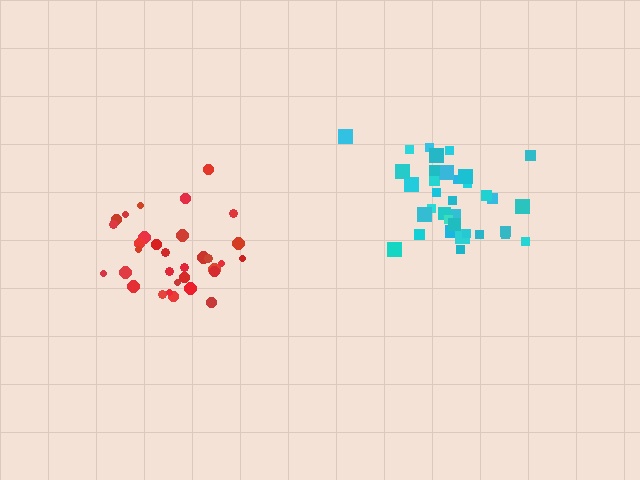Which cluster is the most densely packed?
Cyan.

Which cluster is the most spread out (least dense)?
Red.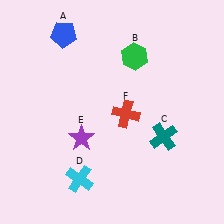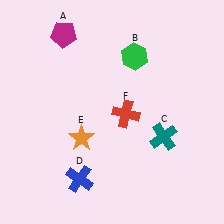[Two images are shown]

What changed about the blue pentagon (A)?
In Image 1, A is blue. In Image 2, it changed to magenta.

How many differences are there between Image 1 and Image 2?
There are 3 differences between the two images.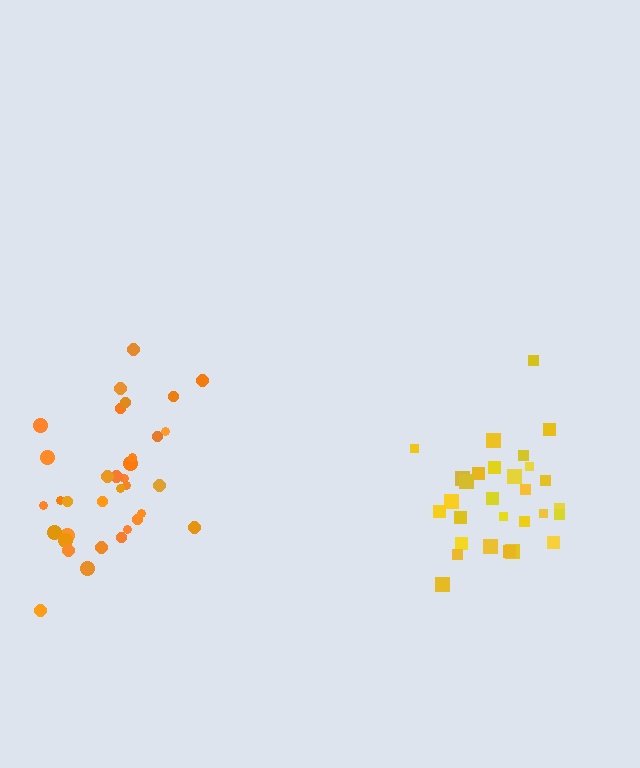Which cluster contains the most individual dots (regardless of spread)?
Orange (34).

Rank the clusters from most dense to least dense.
yellow, orange.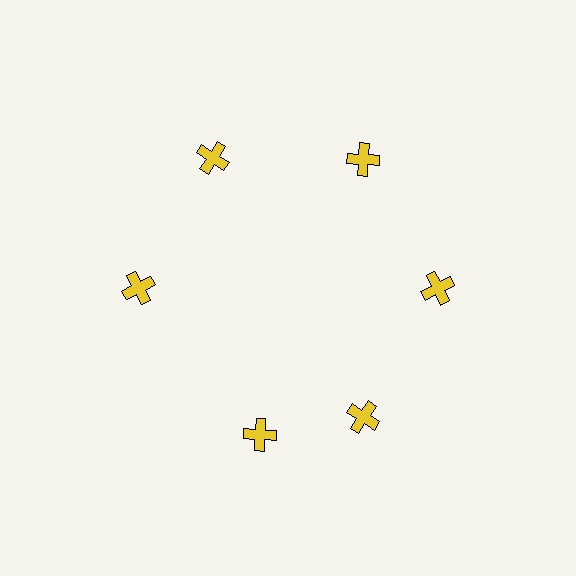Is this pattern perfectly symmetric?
No. The 6 yellow crosses are arranged in a ring, but one element near the 7 o'clock position is rotated out of alignment along the ring, breaking the 6-fold rotational symmetry.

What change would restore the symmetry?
The symmetry would be restored by rotating it back into even spacing with its neighbors so that all 6 crosses sit at equal angles and equal distance from the center.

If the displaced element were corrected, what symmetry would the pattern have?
It would have 6-fold rotational symmetry — the pattern would map onto itself every 60 degrees.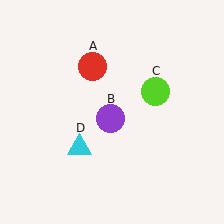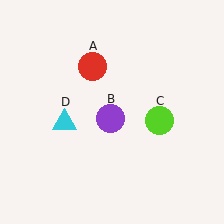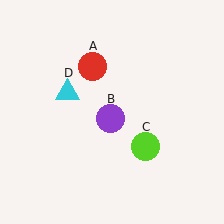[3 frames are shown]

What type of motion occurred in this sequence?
The lime circle (object C), cyan triangle (object D) rotated clockwise around the center of the scene.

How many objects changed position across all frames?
2 objects changed position: lime circle (object C), cyan triangle (object D).